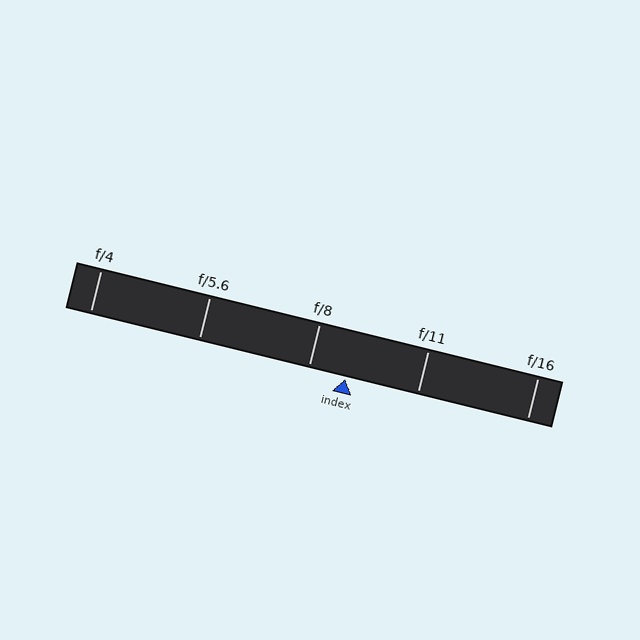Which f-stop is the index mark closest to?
The index mark is closest to f/8.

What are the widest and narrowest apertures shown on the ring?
The widest aperture shown is f/4 and the narrowest is f/16.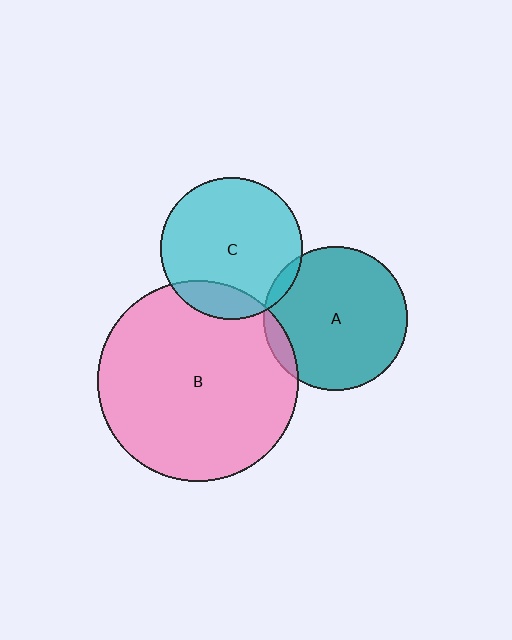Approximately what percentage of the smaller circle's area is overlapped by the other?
Approximately 5%.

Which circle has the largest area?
Circle B (pink).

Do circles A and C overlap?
Yes.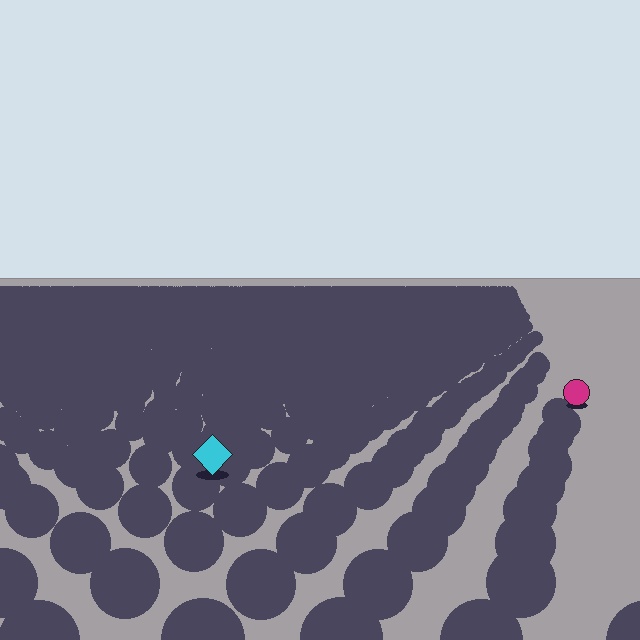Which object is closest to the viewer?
The cyan diamond is closest. The texture marks near it are larger and more spread out.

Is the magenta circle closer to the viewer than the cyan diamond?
No. The cyan diamond is closer — you can tell from the texture gradient: the ground texture is coarser near it.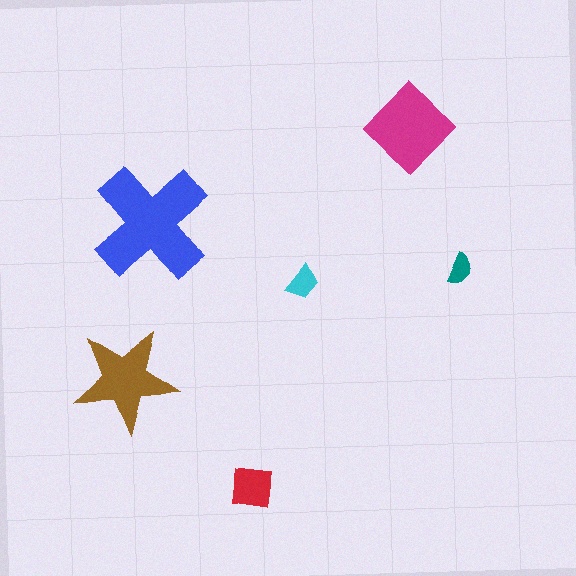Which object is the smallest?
The teal semicircle.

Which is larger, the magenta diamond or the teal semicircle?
The magenta diamond.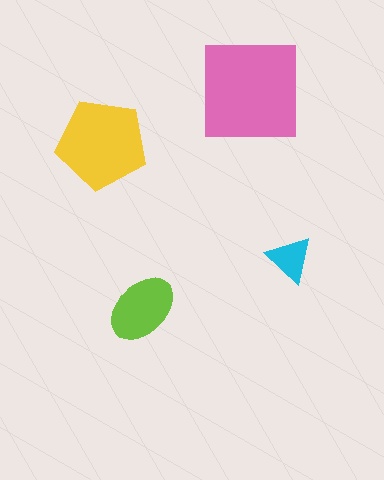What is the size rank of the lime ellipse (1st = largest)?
3rd.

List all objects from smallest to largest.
The cyan triangle, the lime ellipse, the yellow pentagon, the pink square.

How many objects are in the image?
There are 4 objects in the image.